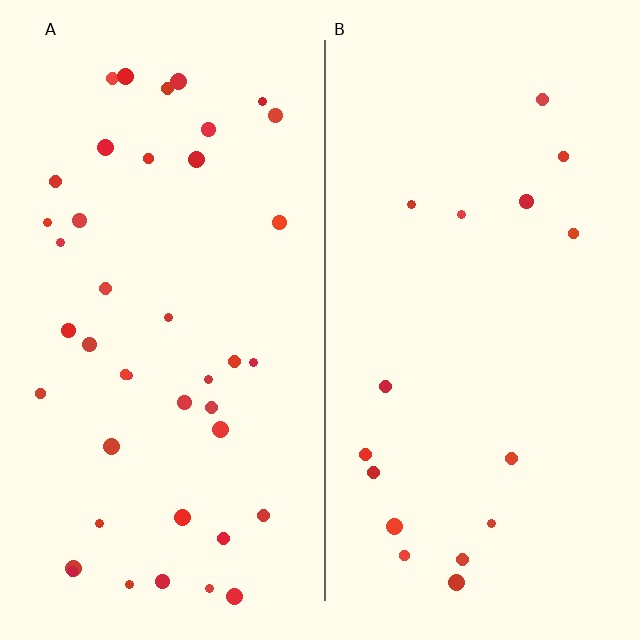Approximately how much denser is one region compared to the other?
Approximately 2.5× — region A over region B.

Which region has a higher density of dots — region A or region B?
A (the left).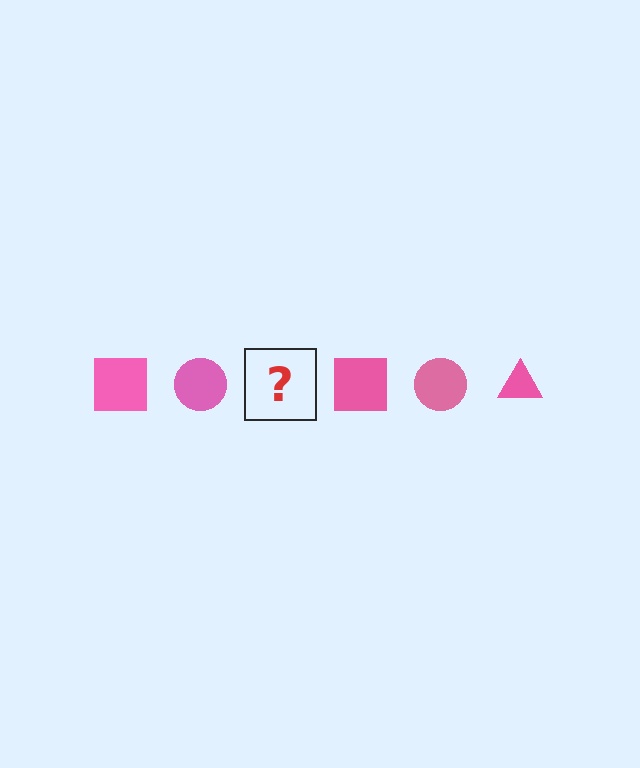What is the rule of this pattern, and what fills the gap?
The rule is that the pattern cycles through square, circle, triangle shapes in pink. The gap should be filled with a pink triangle.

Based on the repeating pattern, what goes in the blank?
The blank should be a pink triangle.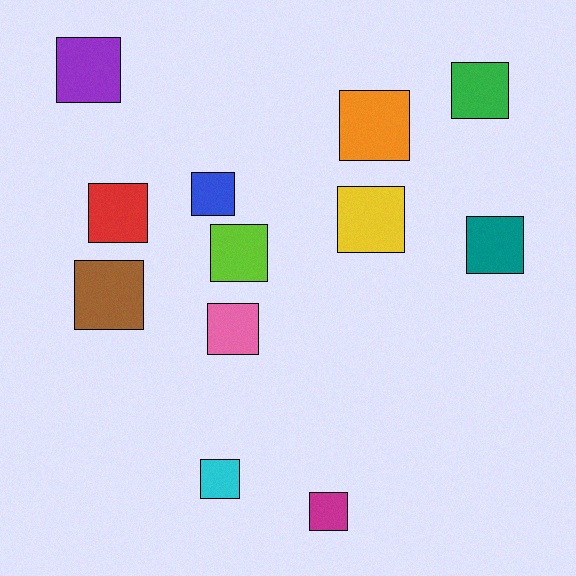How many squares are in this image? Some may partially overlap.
There are 12 squares.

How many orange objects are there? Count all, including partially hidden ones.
There is 1 orange object.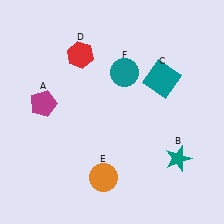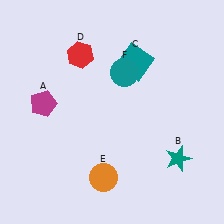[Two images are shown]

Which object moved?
The teal square (C) moved left.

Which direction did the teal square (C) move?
The teal square (C) moved left.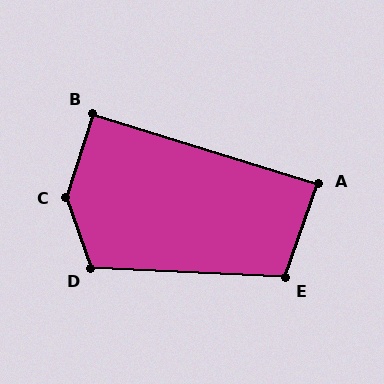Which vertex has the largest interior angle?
C, at approximately 142 degrees.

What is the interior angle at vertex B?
Approximately 91 degrees (approximately right).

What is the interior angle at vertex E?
Approximately 107 degrees (obtuse).